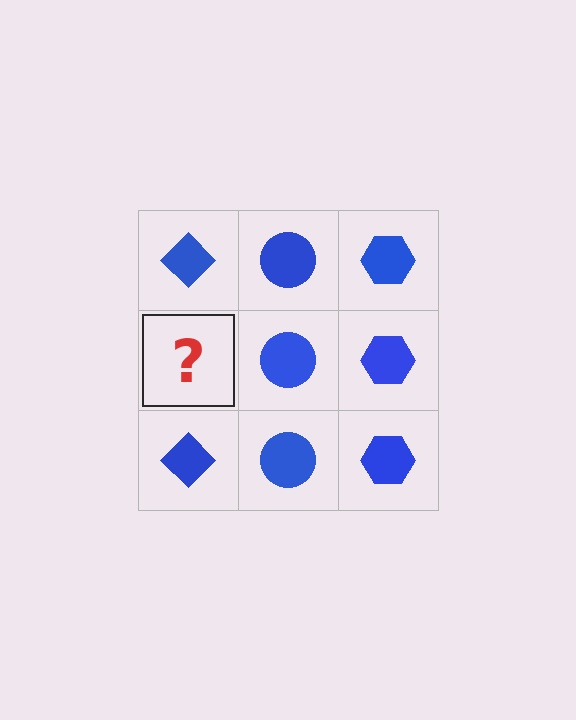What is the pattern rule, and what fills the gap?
The rule is that each column has a consistent shape. The gap should be filled with a blue diamond.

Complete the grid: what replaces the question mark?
The question mark should be replaced with a blue diamond.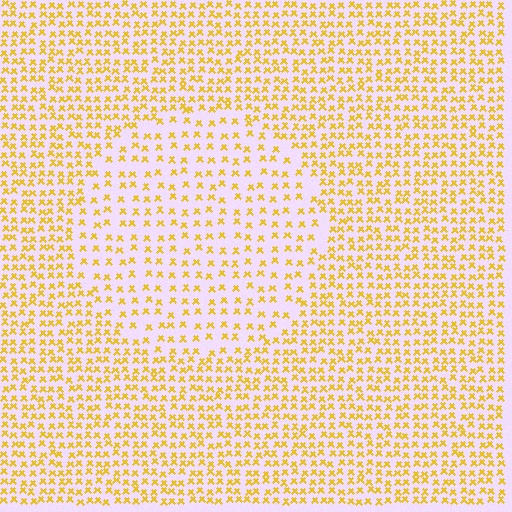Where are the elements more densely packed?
The elements are more densely packed outside the circle boundary.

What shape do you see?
I see a circle.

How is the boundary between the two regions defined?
The boundary is defined by a change in element density (approximately 1.9x ratio). All elements are the same color, size, and shape.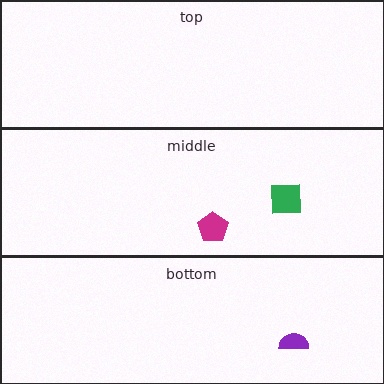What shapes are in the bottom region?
The purple semicircle.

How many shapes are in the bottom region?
1.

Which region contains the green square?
The middle region.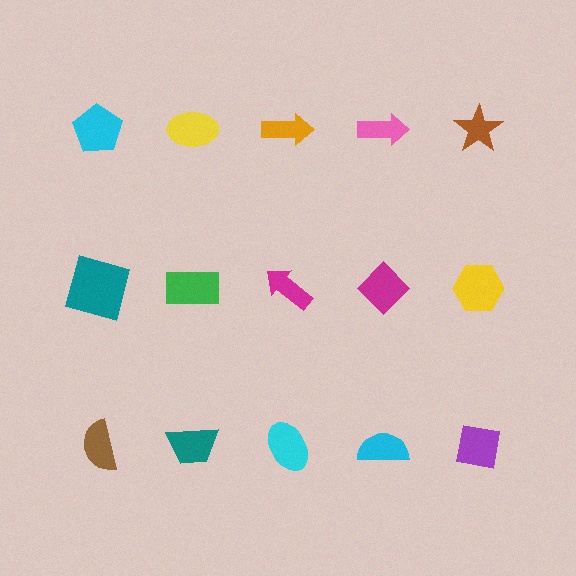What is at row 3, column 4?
A cyan semicircle.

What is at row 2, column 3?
A magenta arrow.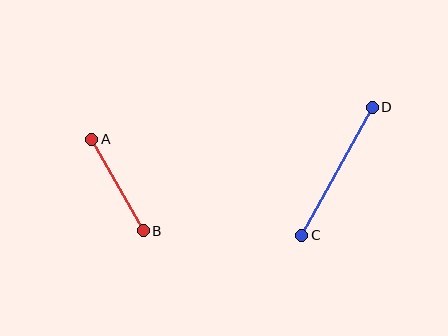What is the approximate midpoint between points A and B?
The midpoint is at approximately (117, 185) pixels.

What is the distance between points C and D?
The distance is approximately 146 pixels.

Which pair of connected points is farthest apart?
Points C and D are farthest apart.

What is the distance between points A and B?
The distance is approximately 105 pixels.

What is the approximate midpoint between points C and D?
The midpoint is at approximately (337, 171) pixels.